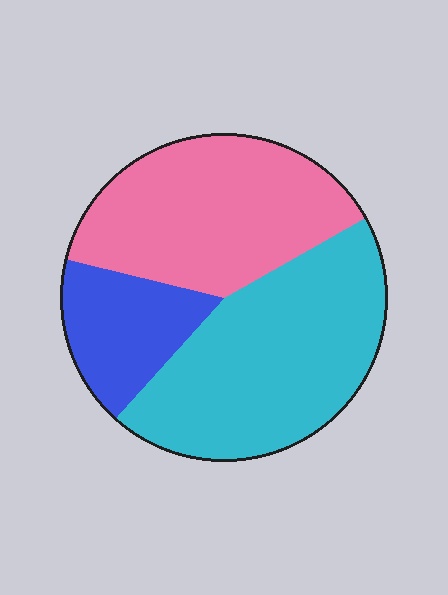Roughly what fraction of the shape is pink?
Pink takes up about three eighths (3/8) of the shape.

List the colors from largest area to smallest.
From largest to smallest: cyan, pink, blue.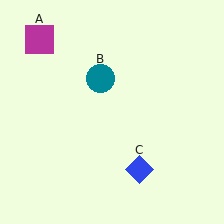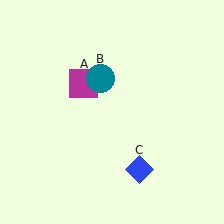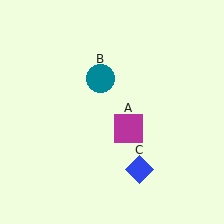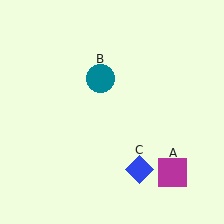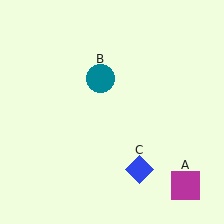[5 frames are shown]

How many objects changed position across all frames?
1 object changed position: magenta square (object A).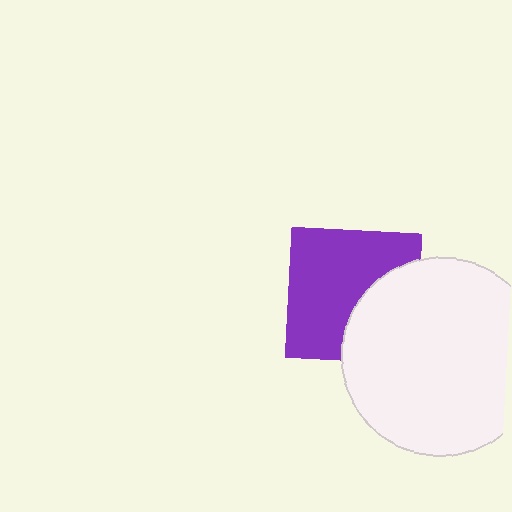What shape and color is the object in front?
The object in front is a white circle.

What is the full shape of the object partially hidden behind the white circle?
The partially hidden object is a purple square.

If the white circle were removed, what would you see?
You would see the complete purple square.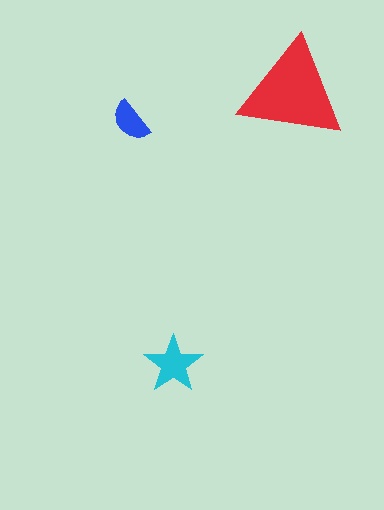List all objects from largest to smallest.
The red triangle, the cyan star, the blue semicircle.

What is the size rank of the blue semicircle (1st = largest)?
3rd.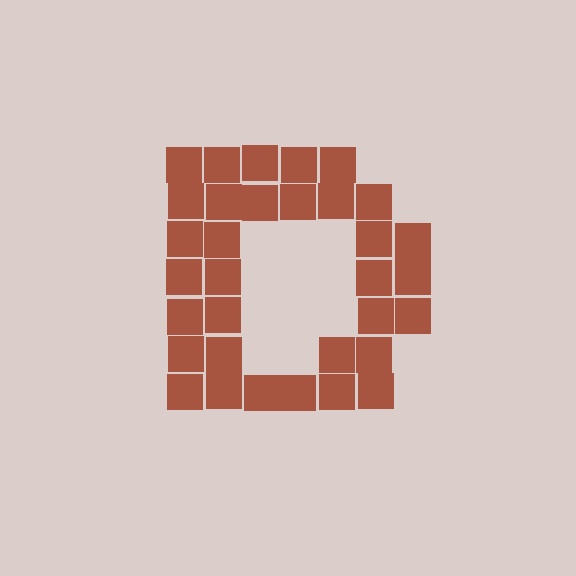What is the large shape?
The large shape is the letter D.